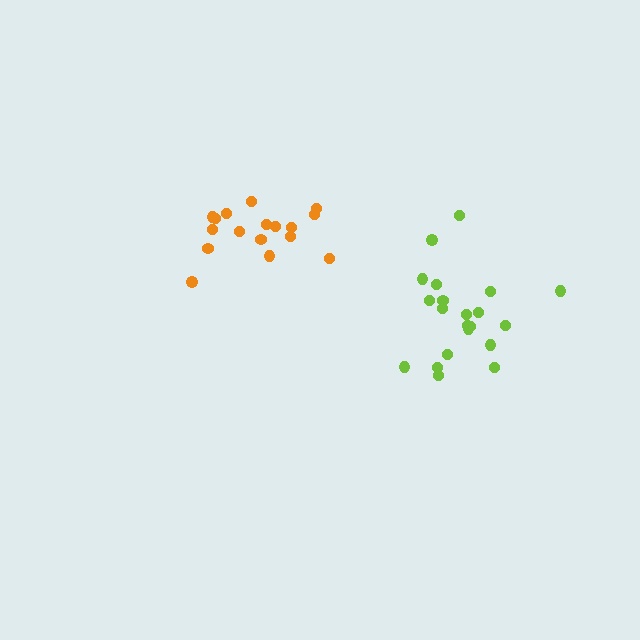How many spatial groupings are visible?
There are 2 spatial groupings.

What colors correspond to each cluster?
The clusters are colored: lime, orange.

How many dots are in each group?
Group 1: 21 dots, Group 2: 17 dots (38 total).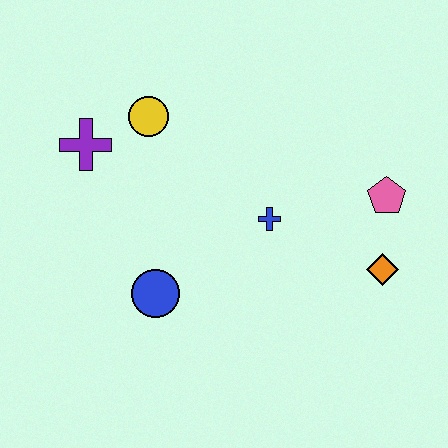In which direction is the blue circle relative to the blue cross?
The blue circle is to the left of the blue cross.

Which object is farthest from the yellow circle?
The orange diamond is farthest from the yellow circle.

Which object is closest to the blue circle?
The blue cross is closest to the blue circle.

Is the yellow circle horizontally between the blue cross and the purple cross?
Yes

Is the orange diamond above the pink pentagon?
No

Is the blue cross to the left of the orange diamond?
Yes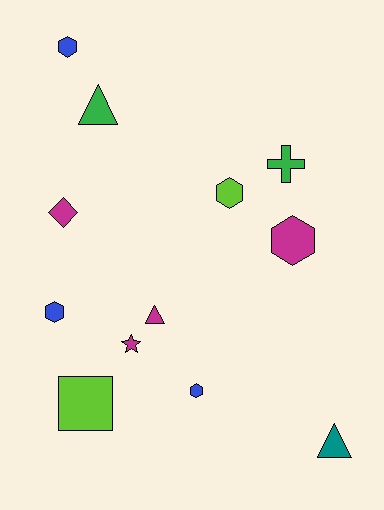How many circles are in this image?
There are no circles.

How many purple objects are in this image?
There are no purple objects.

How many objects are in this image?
There are 12 objects.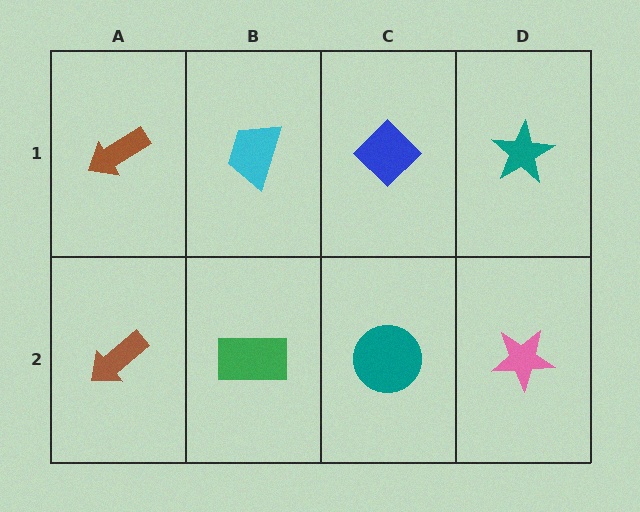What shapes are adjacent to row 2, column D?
A teal star (row 1, column D), a teal circle (row 2, column C).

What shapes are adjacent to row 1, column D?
A pink star (row 2, column D), a blue diamond (row 1, column C).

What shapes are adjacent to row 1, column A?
A brown arrow (row 2, column A), a cyan trapezoid (row 1, column B).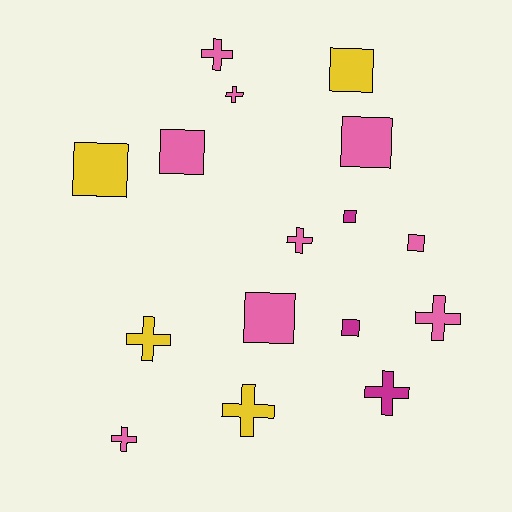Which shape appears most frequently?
Cross, with 8 objects.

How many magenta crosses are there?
There is 1 magenta cross.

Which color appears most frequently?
Pink, with 9 objects.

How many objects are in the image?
There are 16 objects.